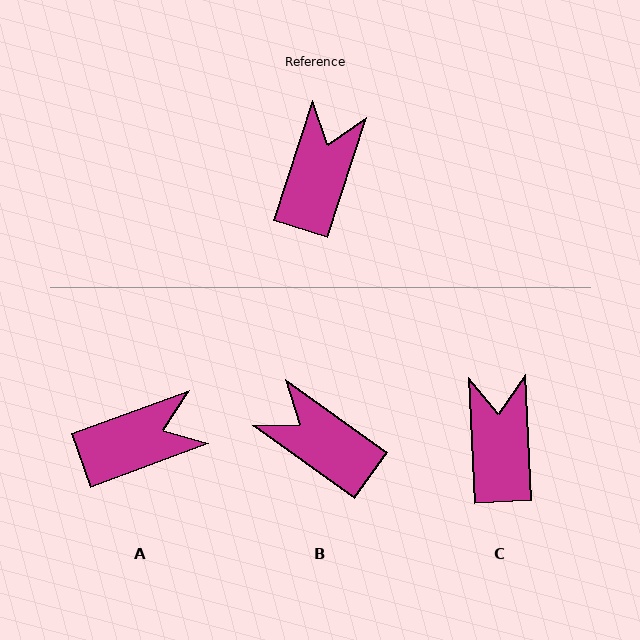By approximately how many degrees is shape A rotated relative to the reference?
Approximately 52 degrees clockwise.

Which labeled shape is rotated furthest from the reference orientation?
B, about 72 degrees away.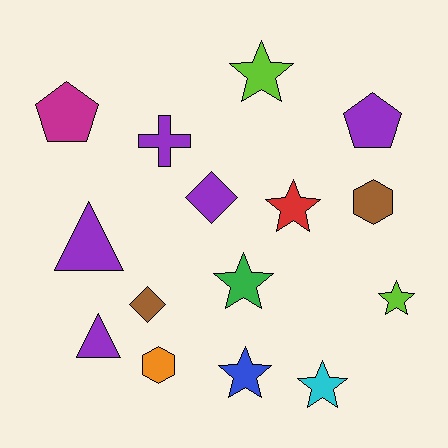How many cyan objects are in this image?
There is 1 cyan object.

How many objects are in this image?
There are 15 objects.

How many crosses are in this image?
There is 1 cross.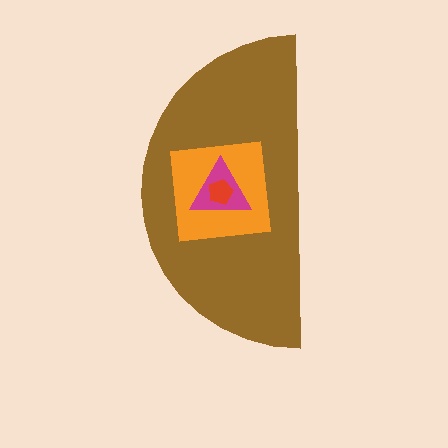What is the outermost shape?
The brown semicircle.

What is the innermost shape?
The red pentagon.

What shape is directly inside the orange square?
The magenta triangle.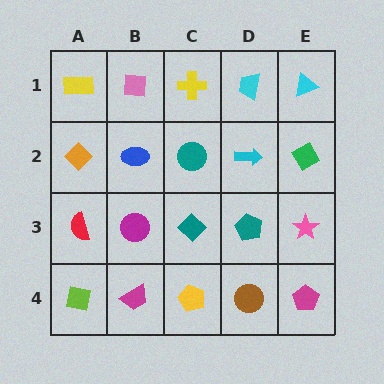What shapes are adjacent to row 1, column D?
A cyan arrow (row 2, column D), a yellow cross (row 1, column C), a cyan triangle (row 1, column E).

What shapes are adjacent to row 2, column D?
A cyan trapezoid (row 1, column D), a teal pentagon (row 3, column D), a teal circle (row 2, column C), a green diamond (row 2, column E).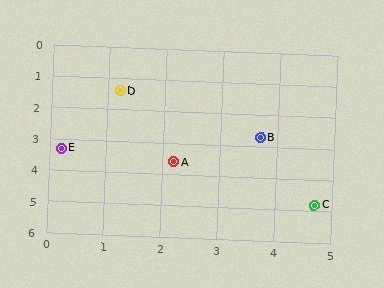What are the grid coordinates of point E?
Point E is at approximately (0.2, 3.3).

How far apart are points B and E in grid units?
Points B and E are about 3.6 grid units apart.